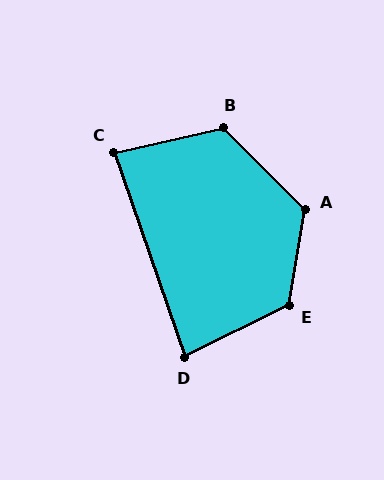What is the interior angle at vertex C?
Approximately 84 degrees (acute).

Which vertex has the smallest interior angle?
D, at approximately 83 degrees.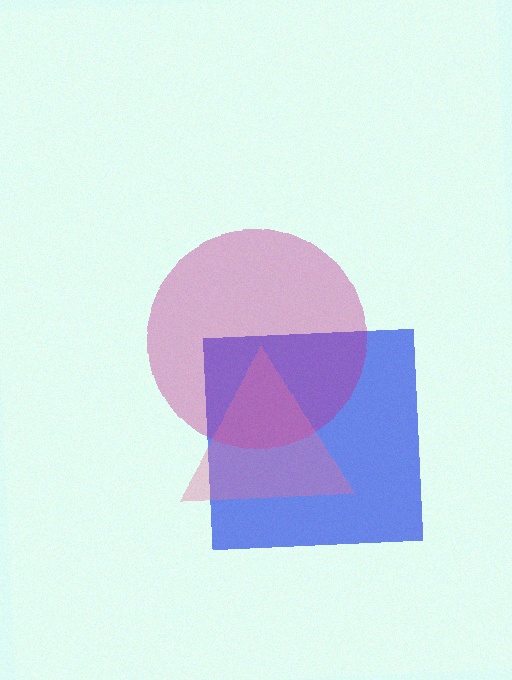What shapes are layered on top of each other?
The layered shapes are: a blue square, a magenta circle, a pink triangle.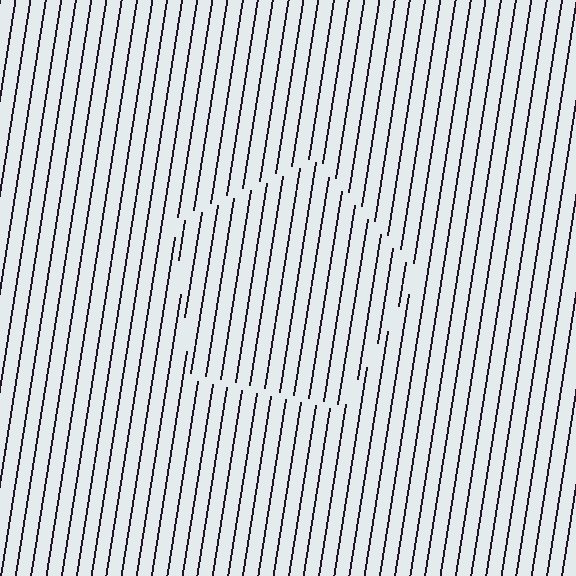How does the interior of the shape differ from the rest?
The interior of the shape contains the same grating, shifted by half a period — the contour is defined by the phase discontinuity where line-ends from the inner and outer gratings abut.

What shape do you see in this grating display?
An illusory pentagon. The interior of the shape contains the same grating, shifted by half a period — the contour is defined by the phase discontinuity where line-ends from the inner and outer gratings abut.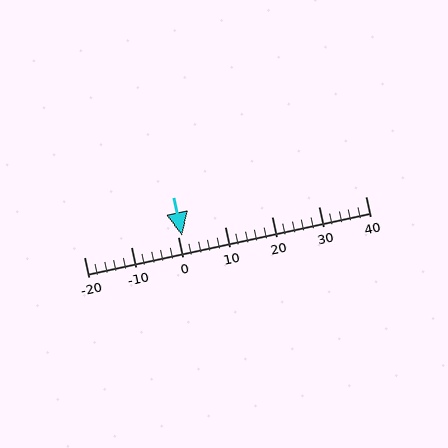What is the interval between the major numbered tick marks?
The major tick marks are spaced 10 units apart.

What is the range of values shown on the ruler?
The ruler shows values from -20 to 40.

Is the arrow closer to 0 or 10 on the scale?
The arrow is closer to 0.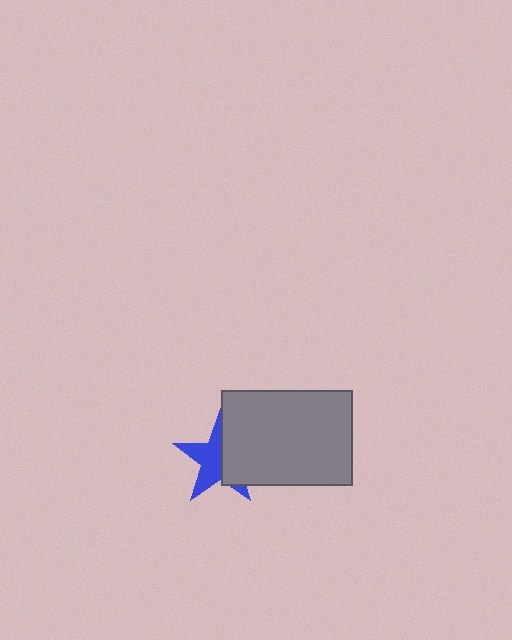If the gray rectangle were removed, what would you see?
You would see the complete blue star.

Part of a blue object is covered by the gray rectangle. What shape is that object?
It is a star.